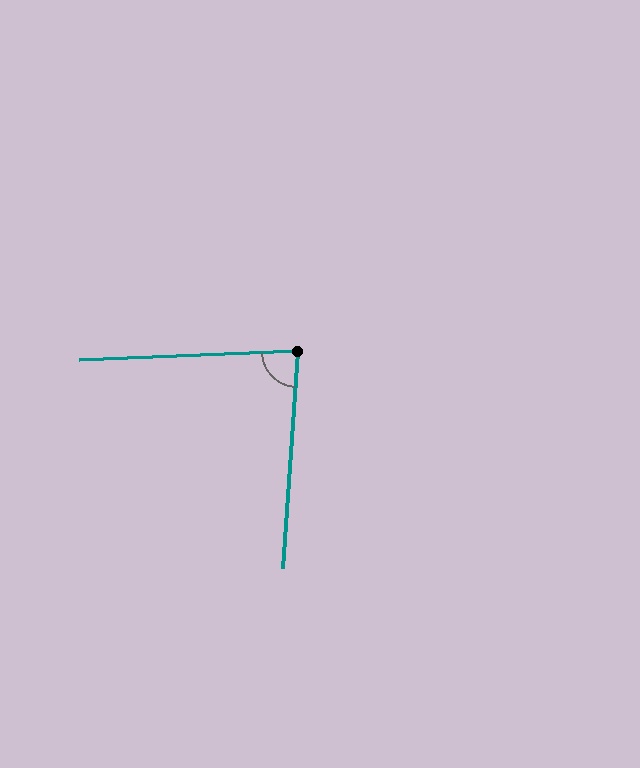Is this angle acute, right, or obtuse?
It is acute.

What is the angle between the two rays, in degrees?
Approximately 84 degrees.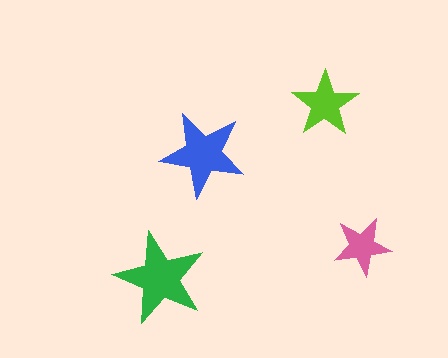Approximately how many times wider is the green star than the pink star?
About 1.5 times wider.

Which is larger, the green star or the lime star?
The green one.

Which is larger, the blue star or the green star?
The green one.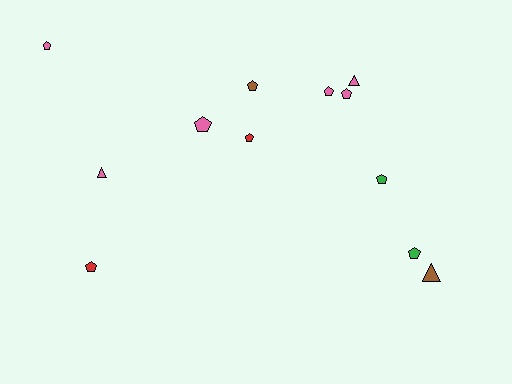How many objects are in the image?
There are 12 objects.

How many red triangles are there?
There are no red triangles.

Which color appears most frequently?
Pink, with 6 objects.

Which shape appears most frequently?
Pentagon, with 9 objects.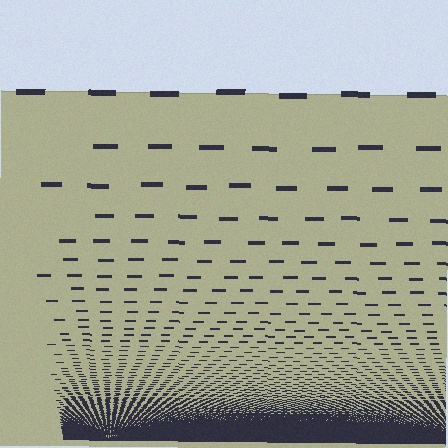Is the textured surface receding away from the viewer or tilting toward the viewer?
The surface appears to tilt toward the viewer. Texture elements get larger and sparser toward the top.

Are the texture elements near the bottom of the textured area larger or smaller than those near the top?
Smaller. The gradient is inverted — elements near the bottom are smaller and denser.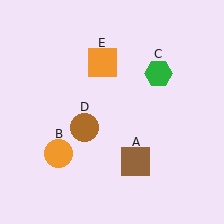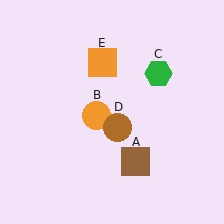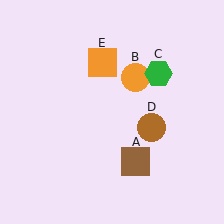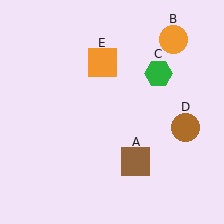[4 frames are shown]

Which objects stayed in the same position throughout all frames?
Brown square (object A) and green hexagon (object C) and orange square (object E) remained stationary.